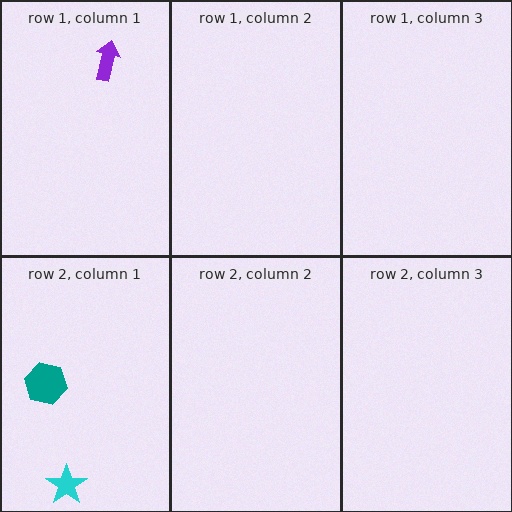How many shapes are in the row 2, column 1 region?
2.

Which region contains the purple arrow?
The row 1, column 1 region.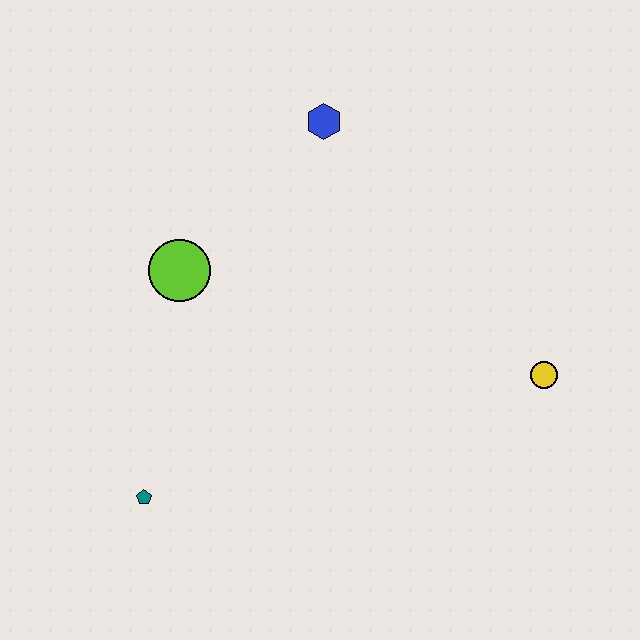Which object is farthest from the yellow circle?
The teal pentagon is farthest from the yellow circle.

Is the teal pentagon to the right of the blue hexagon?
No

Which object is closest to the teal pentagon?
The lime circle is closest to the teal pentagon.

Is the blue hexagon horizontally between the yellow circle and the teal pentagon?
Yes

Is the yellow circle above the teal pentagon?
Yes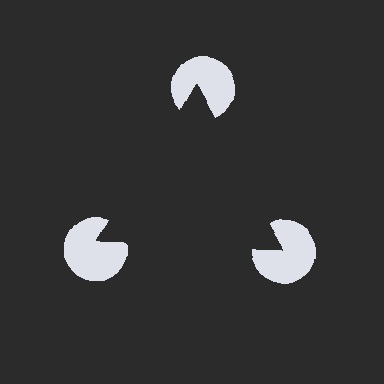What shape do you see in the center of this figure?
An illusory triangle — its edges are inferred from the aligned wedge cuts in the pac-man discs, not physically drawn.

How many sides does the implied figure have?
3 sides.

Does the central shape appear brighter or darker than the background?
It typically appears slightly darker than the background, even though no actual brightness change is drawn.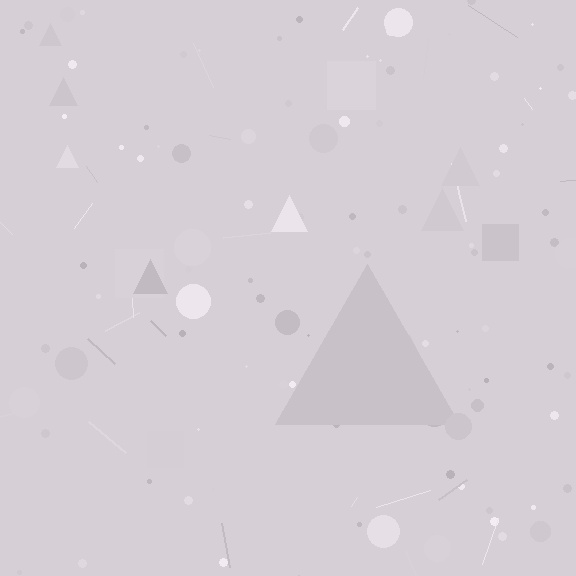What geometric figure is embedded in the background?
A triangle is embedded in the background.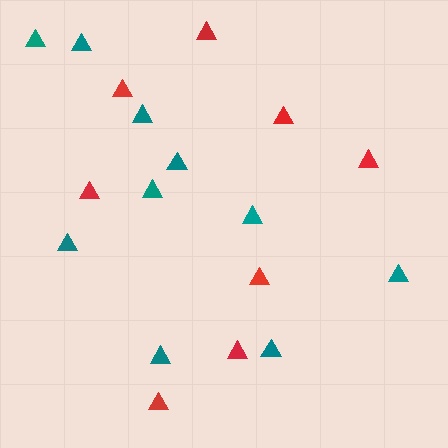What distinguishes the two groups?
There are 2 groups: one group of red triangles (8) and one group of teal triangles (10).